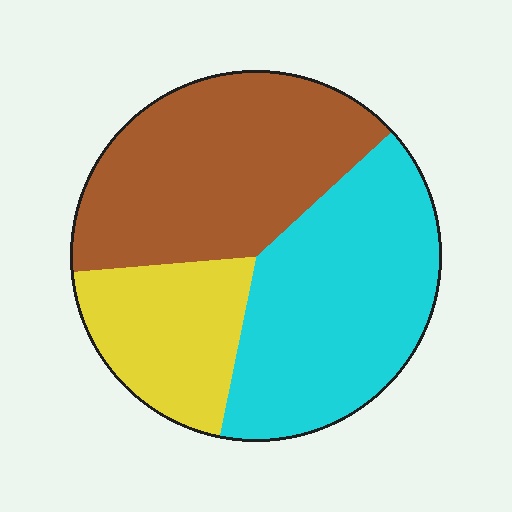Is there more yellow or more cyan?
Cyan.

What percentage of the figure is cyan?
Cyan takes up between a quarter and a half of the figure.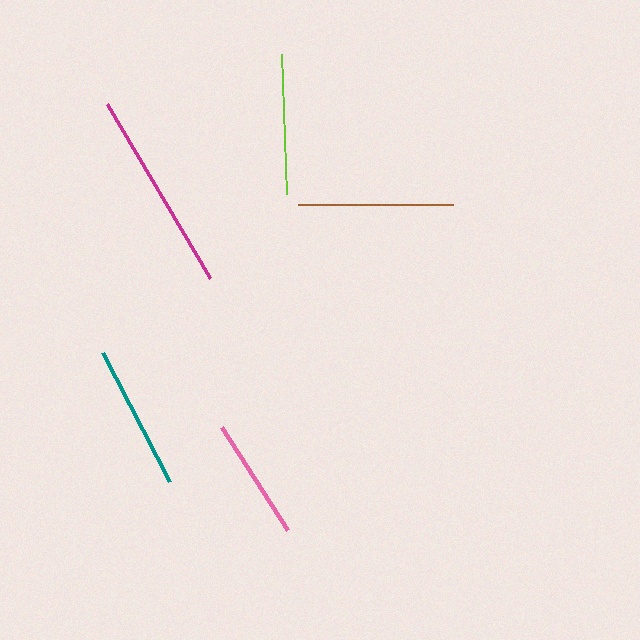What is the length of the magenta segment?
The magenta segment is approximately 202 pixels long.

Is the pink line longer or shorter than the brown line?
The brown line is longer than the pink line.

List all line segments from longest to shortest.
From longest to shortest: magenta, brown, teal, lime, pink.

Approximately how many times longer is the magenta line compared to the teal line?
The magenta line is approximately 1.4 times the length of the teal line.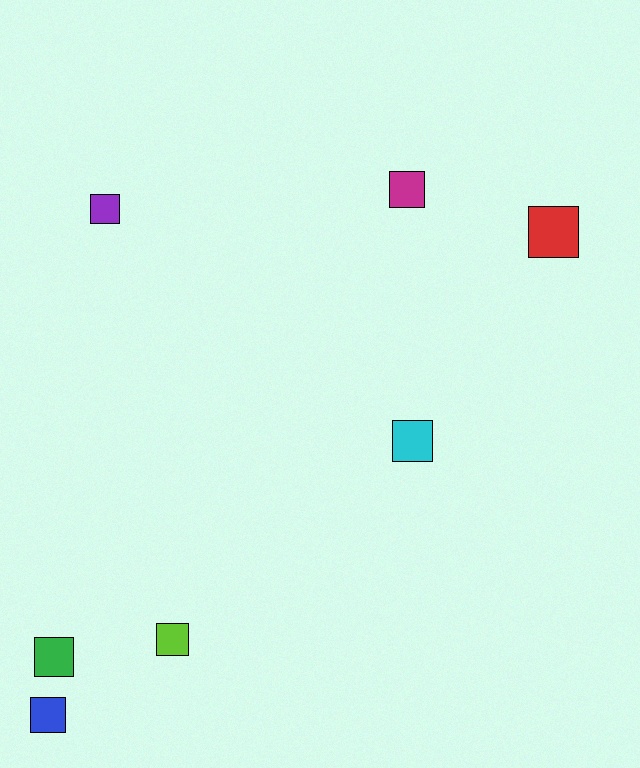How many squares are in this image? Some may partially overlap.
There are 7 squares.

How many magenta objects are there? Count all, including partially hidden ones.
There is 1 magenta object.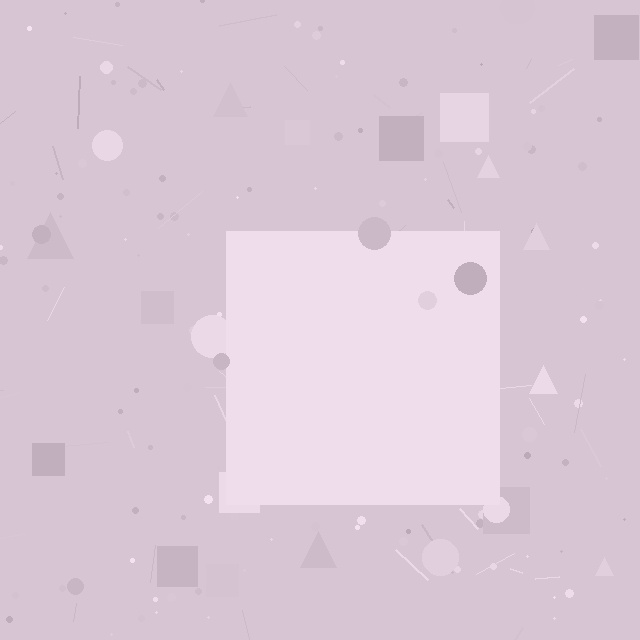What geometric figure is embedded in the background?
A square is embedded in the background.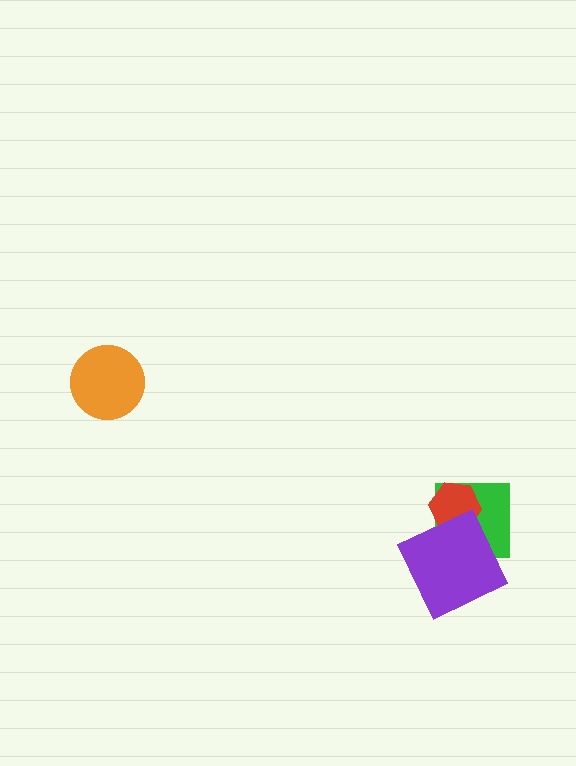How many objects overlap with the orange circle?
0 objects overlap with the orange circle.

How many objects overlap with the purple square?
2 objects overlap with the purple square.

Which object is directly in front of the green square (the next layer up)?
The red hexagon is directly in front of the green square.